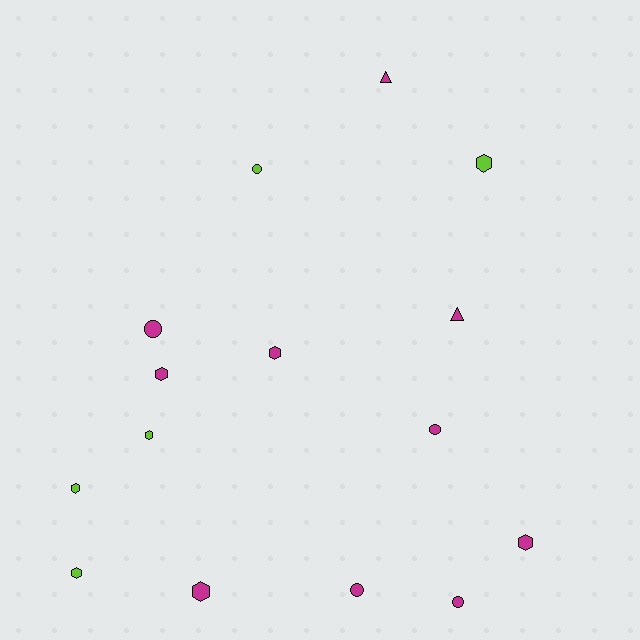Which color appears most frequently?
Magenta, with 10 objects.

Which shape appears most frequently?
Hexagon, with 8 objects.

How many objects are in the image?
There are 15 objects.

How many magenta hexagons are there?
There are 4 magenta hexagons.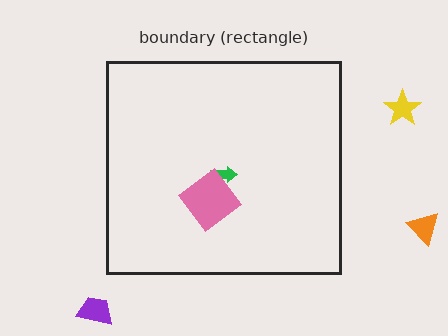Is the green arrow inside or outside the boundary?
Inside.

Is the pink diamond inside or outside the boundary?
Inside.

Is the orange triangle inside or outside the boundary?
Outside.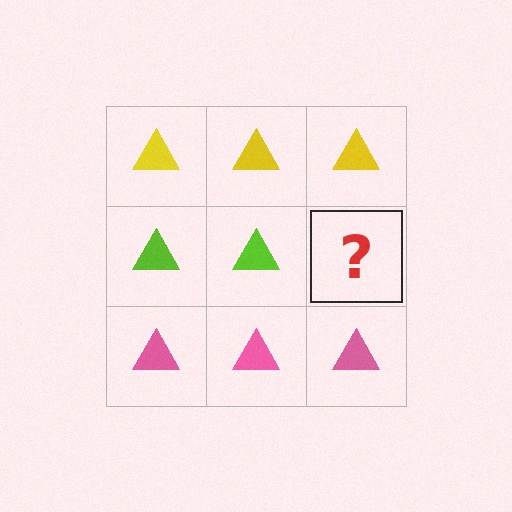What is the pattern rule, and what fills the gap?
The rule is that each row has a consistent color. The gap should be filled with a lime triangle.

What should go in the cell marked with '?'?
The missing cell should contain a lime triangle.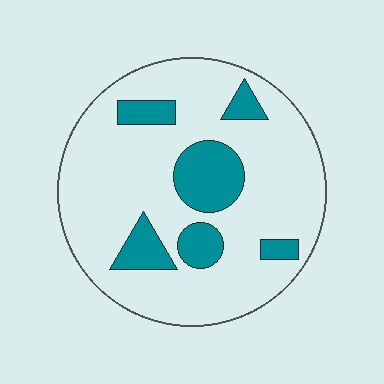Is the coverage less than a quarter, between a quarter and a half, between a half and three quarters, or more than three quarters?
Less than a quarter.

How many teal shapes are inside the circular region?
6.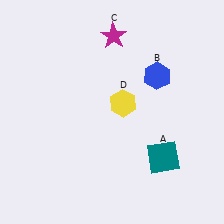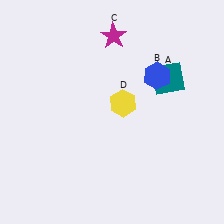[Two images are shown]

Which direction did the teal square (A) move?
The teal square (A) moved up.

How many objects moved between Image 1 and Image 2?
1 object moved between the two images.